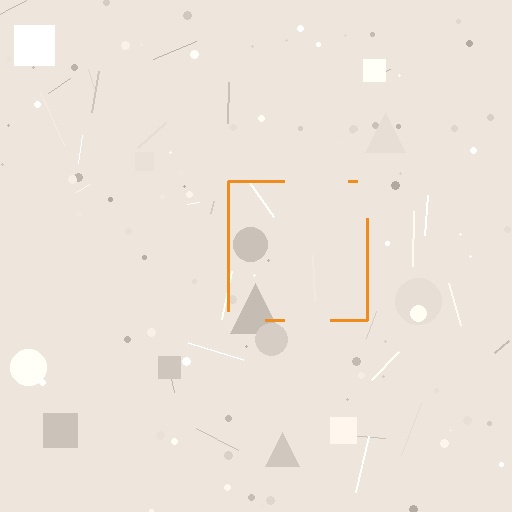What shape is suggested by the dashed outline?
The dashed outline suggests a square.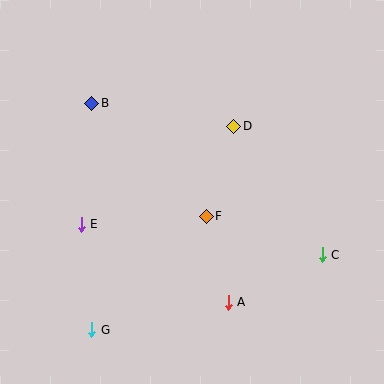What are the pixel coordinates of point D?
Point D is at (234, 126).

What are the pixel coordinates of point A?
Point A is at (228, 302).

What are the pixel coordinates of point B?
Point B is at (92, 103).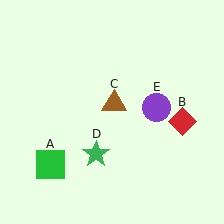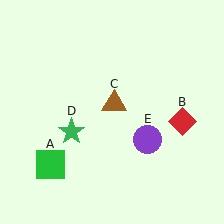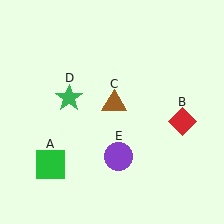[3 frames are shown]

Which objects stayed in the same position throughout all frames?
Green square (object A) and red diamond (object B) and brown triangle (object C) remained stationary.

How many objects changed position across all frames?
2 objects changed position: green star (object D), purple circle (object E).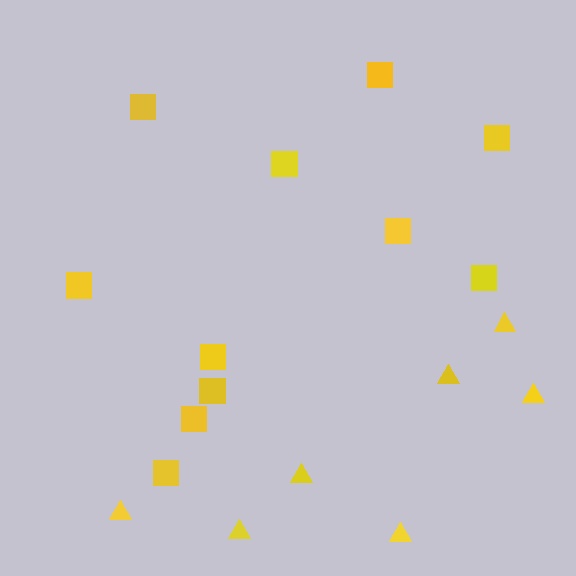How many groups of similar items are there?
There are 2 groups: one group of triangles (7) and one group of squares (11).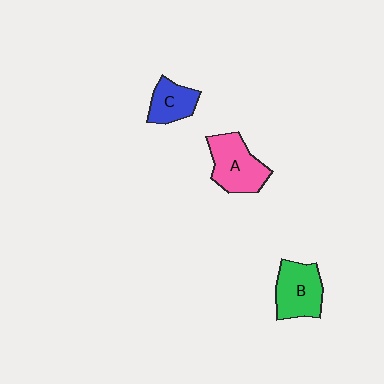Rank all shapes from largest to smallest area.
From largest to smallest: A (pink), B (green), C (blue).